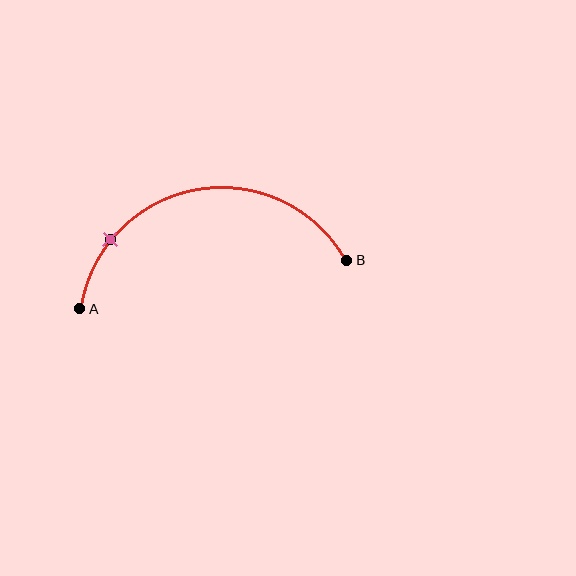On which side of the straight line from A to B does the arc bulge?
The arc bulges above the straight line connecting A and B.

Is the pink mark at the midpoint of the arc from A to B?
No. The pink mark lies on the arc but is closer to endpoint A. The arc midpoint would be at the point on the curve equidistant along the arc from both A and B.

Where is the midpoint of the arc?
The arc midpoint is the point on the curve farthest from the straight line joining A and B. It sits above that line.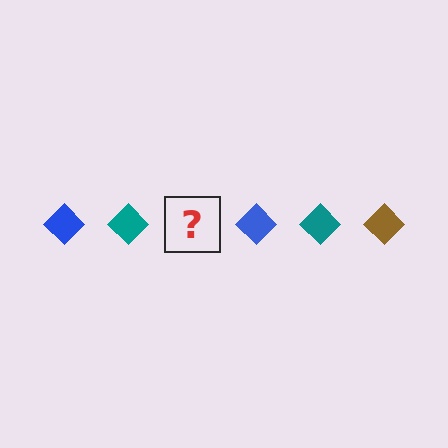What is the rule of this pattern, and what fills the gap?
The rule is that the pattern cycles through blue, teal, brown diamonds. The gap should be filled with a brown diamond.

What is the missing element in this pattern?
The missing element is a brown diamond.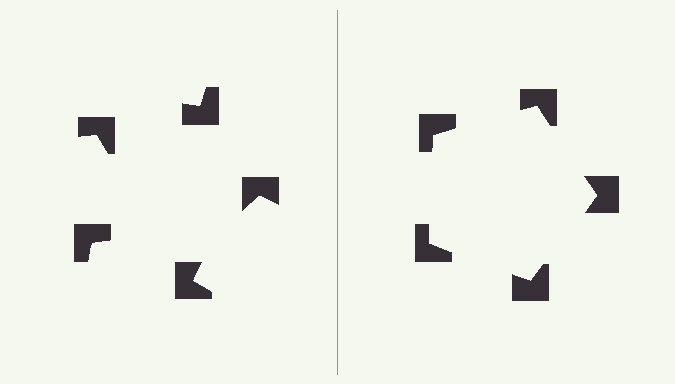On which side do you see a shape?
An illusory pentagon appears on the right side. On the left side the wedge cuts are rotated, so no coherent shape forms.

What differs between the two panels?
The notched squares are positioned identically on both sides; only the wedge orientations differ. On the right they align to a pentagon; on the left they are misaligned.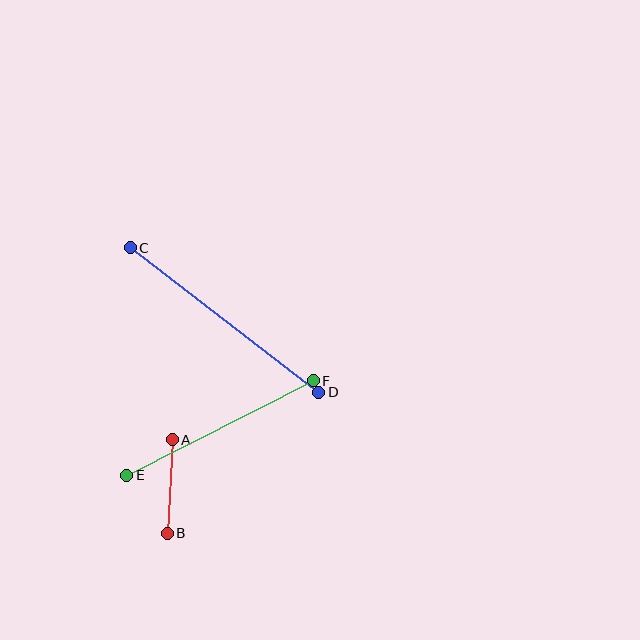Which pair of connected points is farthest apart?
Points C and D are farthest apart.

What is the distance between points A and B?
The distance is approximately 93 pixels.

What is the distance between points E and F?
The distance is approximately 209 pixels.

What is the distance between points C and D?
The distance is approximately 238 pixels.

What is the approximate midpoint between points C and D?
The midpoint is at approximately (225, 320) pixels.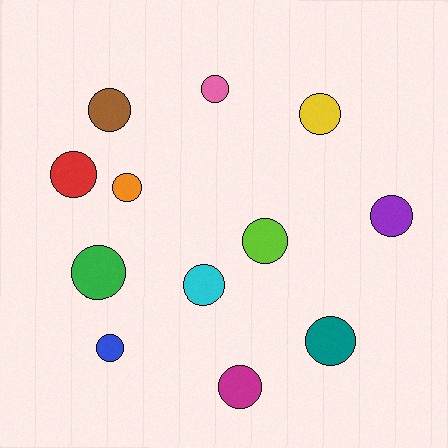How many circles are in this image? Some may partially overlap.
There are 12 circles.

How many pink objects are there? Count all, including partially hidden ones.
There is 1 pink object.